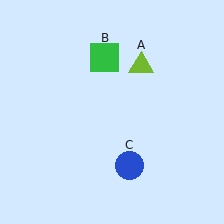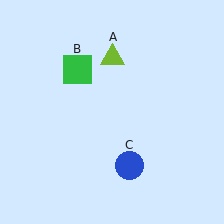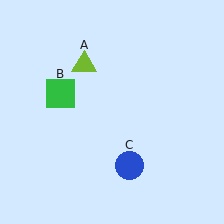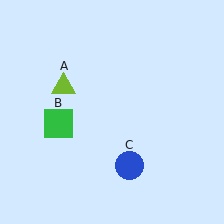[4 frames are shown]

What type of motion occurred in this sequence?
The lime triangle (object A), green square (object B) rotated counterclockwise around the center of the scene.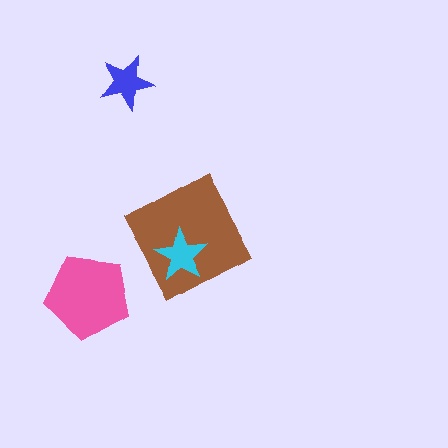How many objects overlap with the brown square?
1 object overlaps with the brown square.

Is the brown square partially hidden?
Yes, it is partially covered by another shape.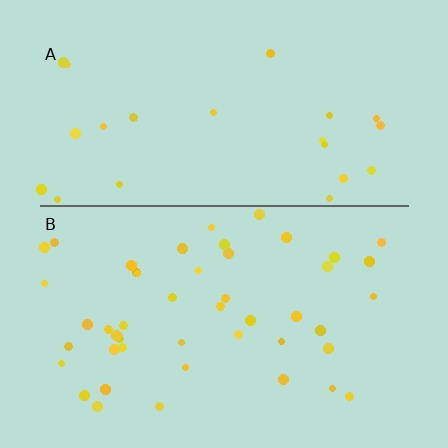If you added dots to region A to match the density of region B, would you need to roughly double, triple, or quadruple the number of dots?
Approximately double.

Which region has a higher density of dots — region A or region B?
B (the bottom).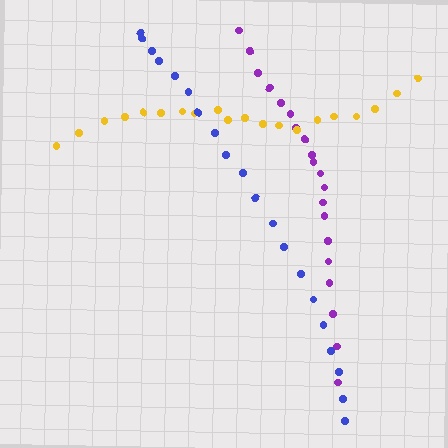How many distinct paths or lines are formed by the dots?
There are 3 distinct paths.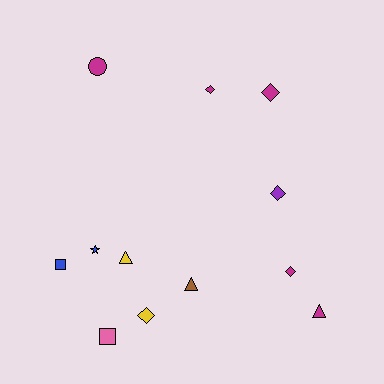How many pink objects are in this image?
There is 1 pink object.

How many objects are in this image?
There are 12 objects.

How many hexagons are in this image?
There are no hexagons.